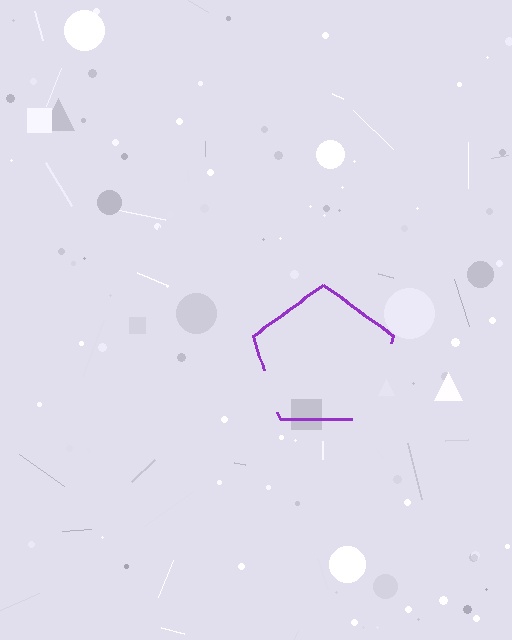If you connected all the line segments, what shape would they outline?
They would outline a pentagon.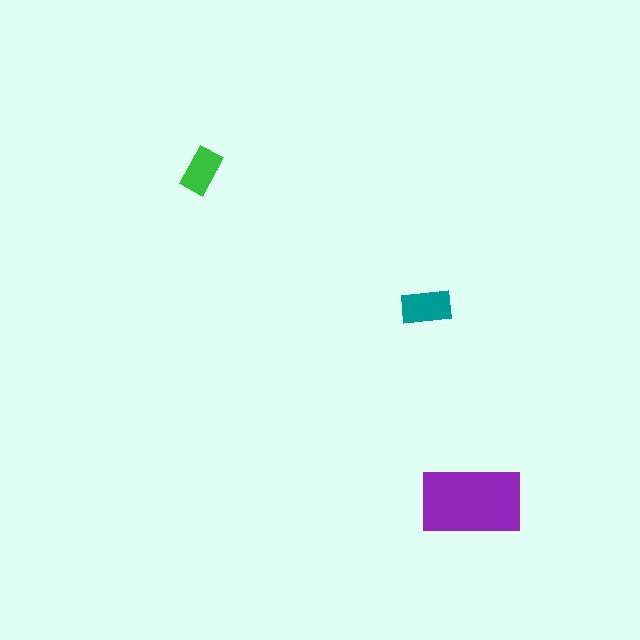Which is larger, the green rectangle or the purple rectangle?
The purple one.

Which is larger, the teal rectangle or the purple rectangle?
The purple one.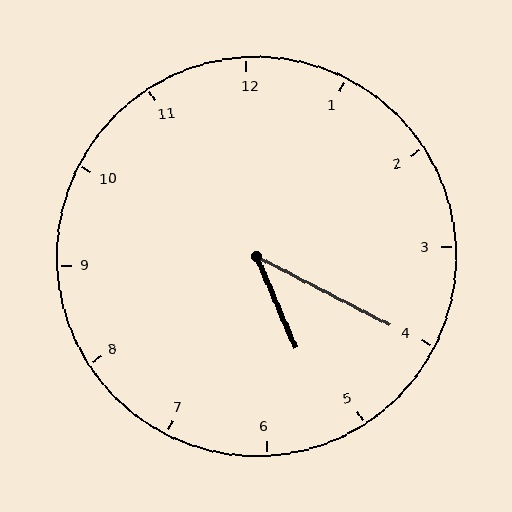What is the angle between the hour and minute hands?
Approximately 40 degrees.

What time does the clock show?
5:20.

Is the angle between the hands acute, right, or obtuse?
It is acute.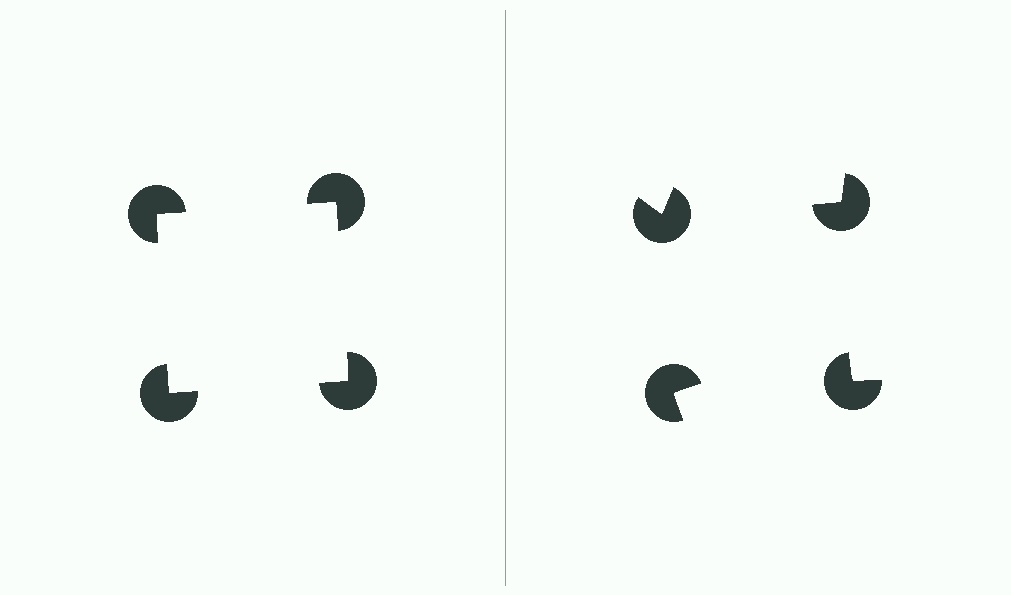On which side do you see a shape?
An illusory square appears on the left side. On the right side the wedge cuts are rotated, so no coherent shape forms.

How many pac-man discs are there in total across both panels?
8 — 4 on each side.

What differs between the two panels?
The pac-man discs are positioned identically on both sides; only the wedge orientations differ. On the left they align to a square; on the right they are misaligned.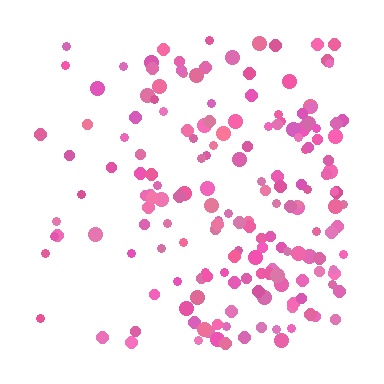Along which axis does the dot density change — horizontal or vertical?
Horizontal.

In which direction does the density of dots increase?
From left to right, with the right side densest.